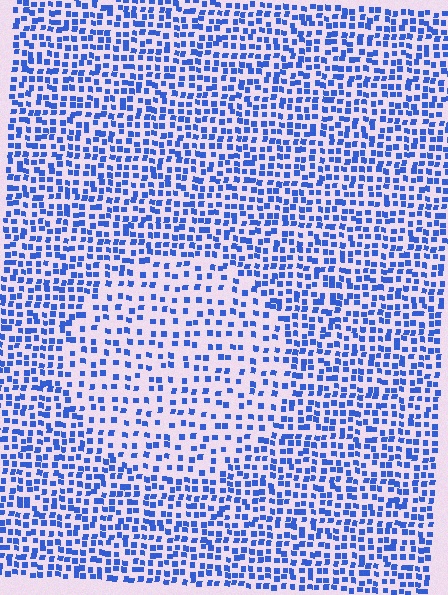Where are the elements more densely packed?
The elements are more densely packed outside the circle boundary.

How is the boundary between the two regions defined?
The boundary is defined by a change in element density (approximately 1.8x ratio). All elements are the same color, size, and shape.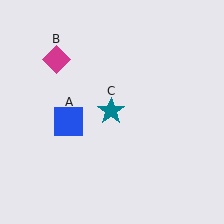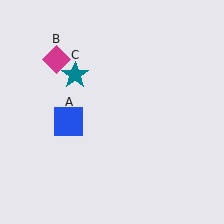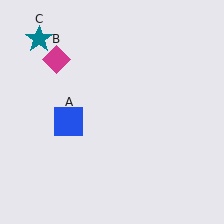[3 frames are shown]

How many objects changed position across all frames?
1 object changed position: teal star (object C).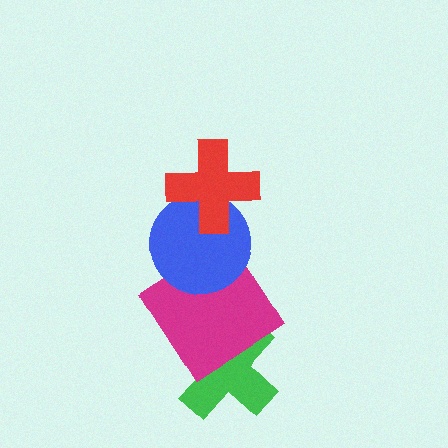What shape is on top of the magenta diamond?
The blue circle is on top of the magenta diamond.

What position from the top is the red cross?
The red cross is 1st from the top.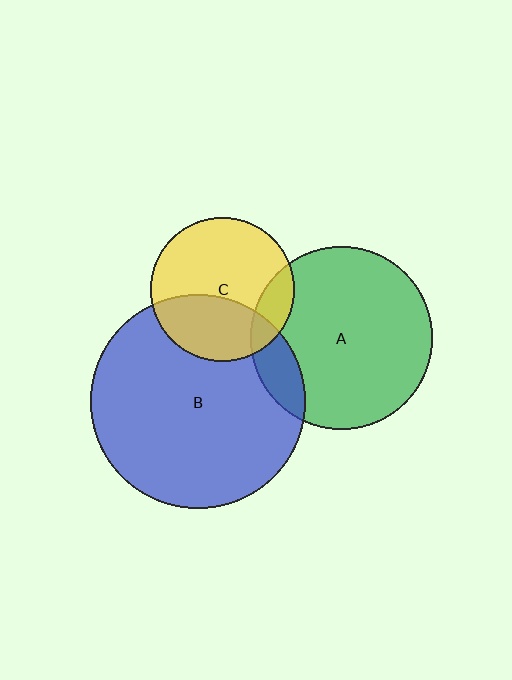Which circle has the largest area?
Circle B (blue).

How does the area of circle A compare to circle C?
Approximately 1.6 times.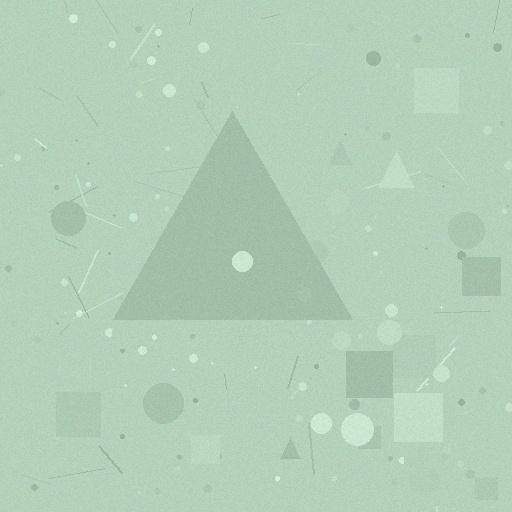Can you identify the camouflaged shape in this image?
The camouflaged shape is a triangle.